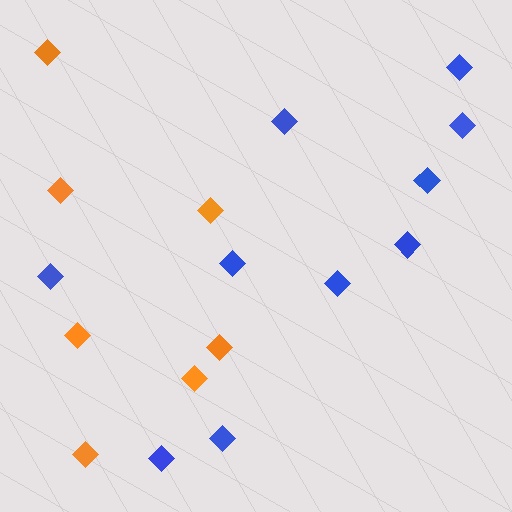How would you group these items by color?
There are 2 groups: one group of blue diamonds (10) and one group of orange diamonds (7).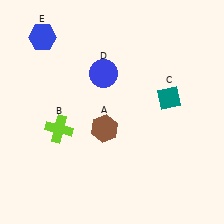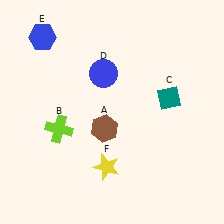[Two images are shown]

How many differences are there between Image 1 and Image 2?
There is 1 difference between the two images.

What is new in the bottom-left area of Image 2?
A yellow star (F) was added in the bottom-left area of Image 2.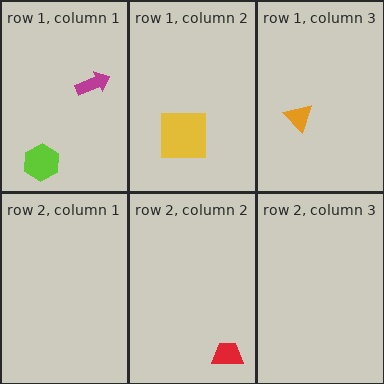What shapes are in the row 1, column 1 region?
The lime hexagon, the magenta arrow.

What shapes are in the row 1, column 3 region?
The orange triangle.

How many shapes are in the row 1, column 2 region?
1.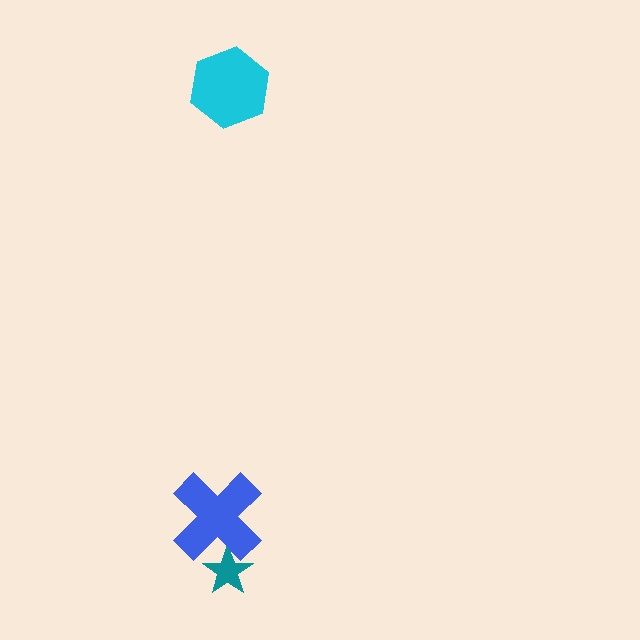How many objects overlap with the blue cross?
1 object overlaps with the blue cross.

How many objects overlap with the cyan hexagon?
0 objects overlap with the cyan hexagon.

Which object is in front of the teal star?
The blue cross is in front of the teal star.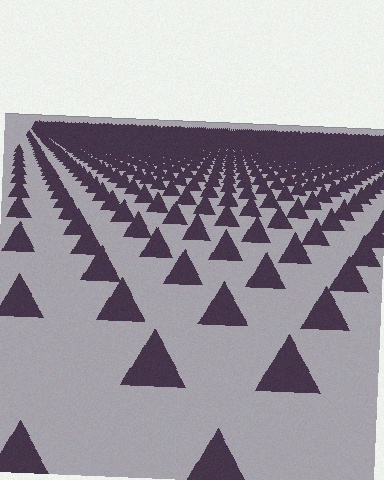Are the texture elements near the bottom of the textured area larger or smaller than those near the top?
Larger. Near the bottom, elements are closer to the viewer and appear at a bigger on-screen size.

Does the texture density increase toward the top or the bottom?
Density increases toward the top.